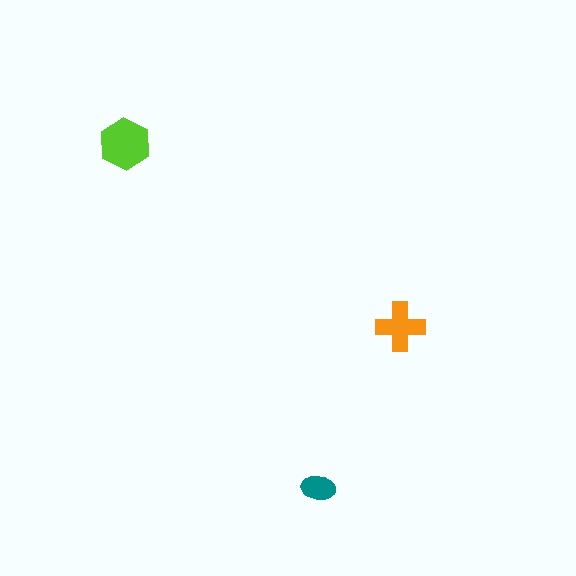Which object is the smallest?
The teal ellipse.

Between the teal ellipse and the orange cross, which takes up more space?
The orange cross.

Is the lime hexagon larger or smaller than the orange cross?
Larger.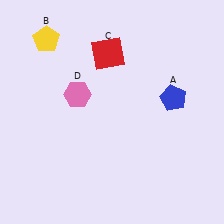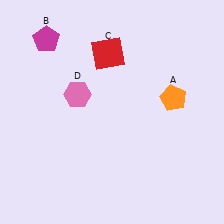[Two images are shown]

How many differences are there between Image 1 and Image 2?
There are 2 differences between the two images.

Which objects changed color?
A changed from blue to orange. B changed from yellow to magenta.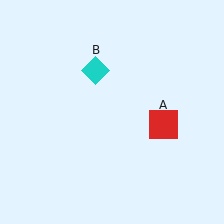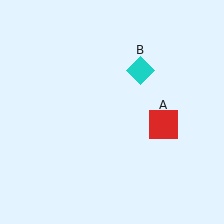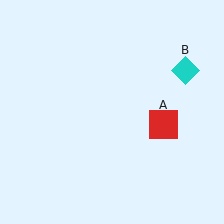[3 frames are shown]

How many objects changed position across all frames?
1 object changed position: cyan diamond (object B).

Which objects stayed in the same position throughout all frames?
Red square (object A) remained stationary.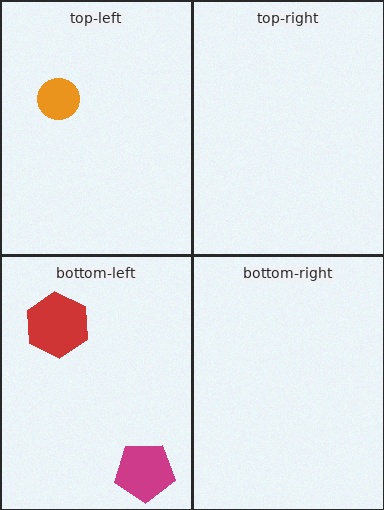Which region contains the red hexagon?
The bottom-left region.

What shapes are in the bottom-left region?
The red hexagon, the magenta pentagon.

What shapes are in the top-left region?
The orange circle.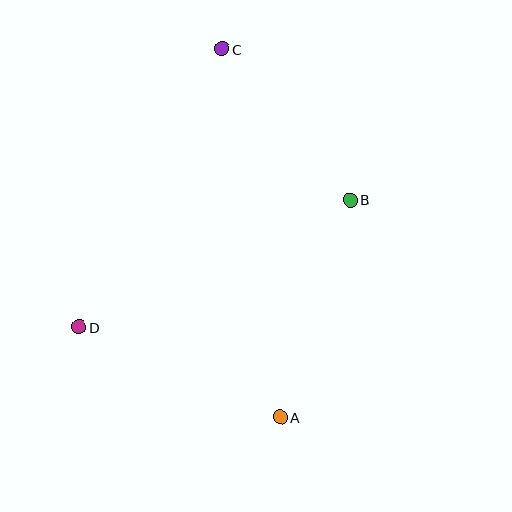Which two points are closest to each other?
Points B and C are closest to each other.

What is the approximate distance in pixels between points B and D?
The distance between B and D is approximately 300 pixels.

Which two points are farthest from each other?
Points A and C are farthest from each other.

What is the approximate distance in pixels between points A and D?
The distance between A and D is approximately 221 pixels.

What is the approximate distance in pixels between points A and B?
The distance between A and B is approximately 229 pixels.